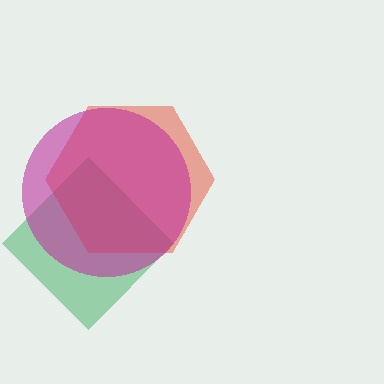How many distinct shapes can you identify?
There are 3 distinct shapes: a green diamond, a red hexagon, a magenta circle.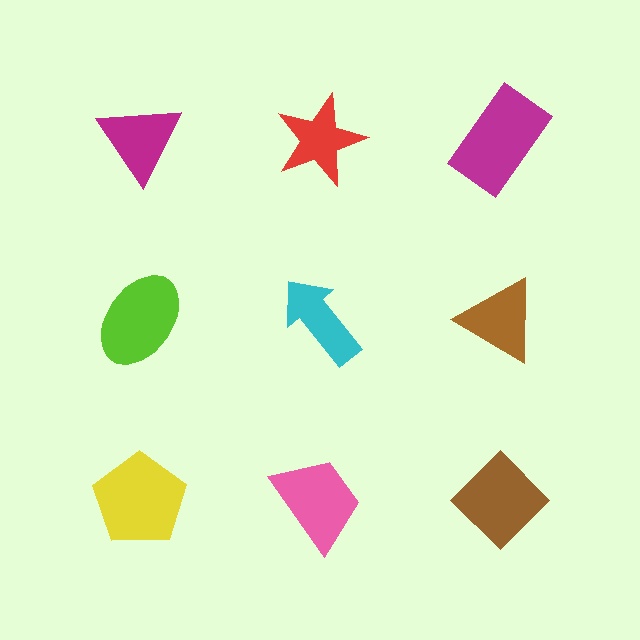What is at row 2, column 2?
A cyan arrow.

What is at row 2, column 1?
A lime ellipse.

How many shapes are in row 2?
3 shapes.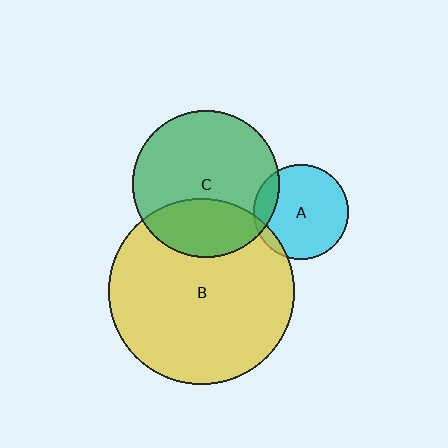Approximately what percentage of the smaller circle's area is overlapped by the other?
Approximately 15%.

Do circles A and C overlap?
Yes.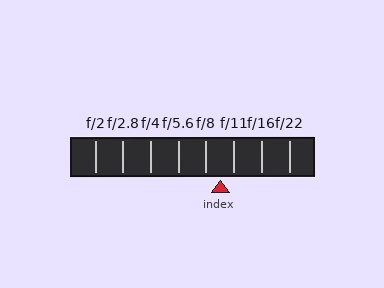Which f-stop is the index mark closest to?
The index mark is closest to f/11.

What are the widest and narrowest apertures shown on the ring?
The widest aperture shown is f/2 and the narrowest is f/22.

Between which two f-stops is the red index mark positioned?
The index mark is between f/8 and f/11.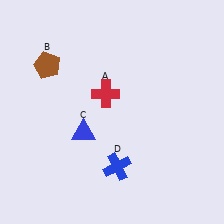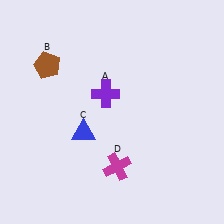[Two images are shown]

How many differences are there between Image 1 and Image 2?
There are 2 differences between the two images.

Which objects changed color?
A changed from red to purple. D changed from blue to magenta.